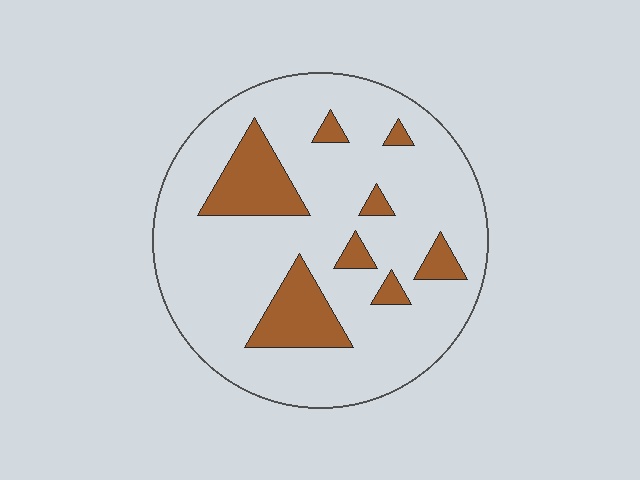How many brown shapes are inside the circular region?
8.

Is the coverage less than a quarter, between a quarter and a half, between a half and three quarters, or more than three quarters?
Less than a quarter.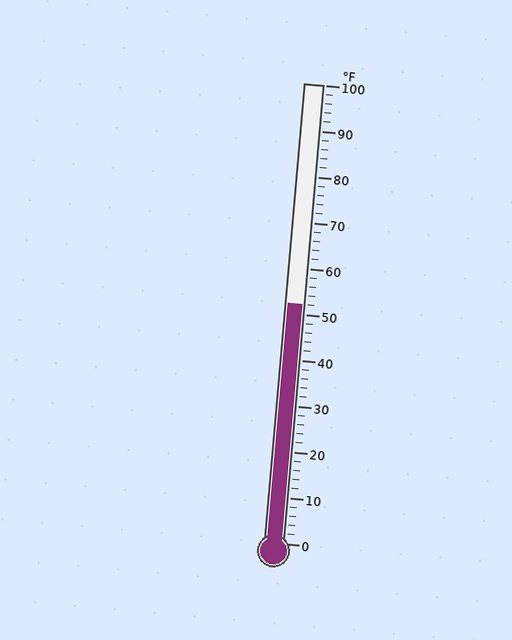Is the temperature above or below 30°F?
The temperature is above 30°F.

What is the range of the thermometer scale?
The thermometer scale ranges from 0°F to 100°F.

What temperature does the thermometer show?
The thermometer shows approximately 52°F.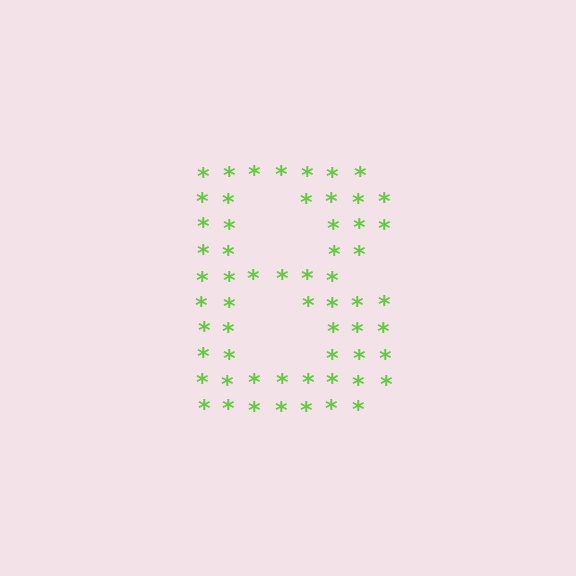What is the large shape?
The large shape is the letter B.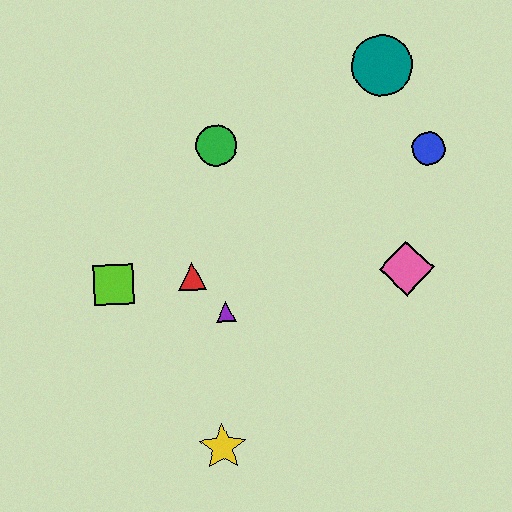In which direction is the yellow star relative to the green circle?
The yellow star is below the green circle.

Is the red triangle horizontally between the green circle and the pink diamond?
No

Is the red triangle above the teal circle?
No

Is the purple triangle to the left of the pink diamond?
Yes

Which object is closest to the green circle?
The red triangle is closest to the green circle.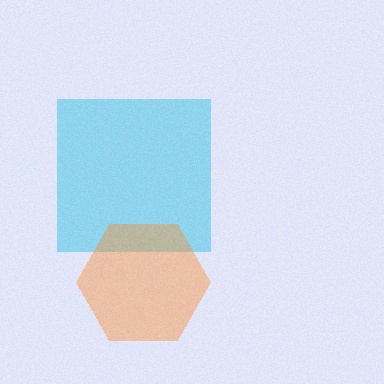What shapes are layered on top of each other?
The layered shapes are: a cyan square, an orange hexagon.